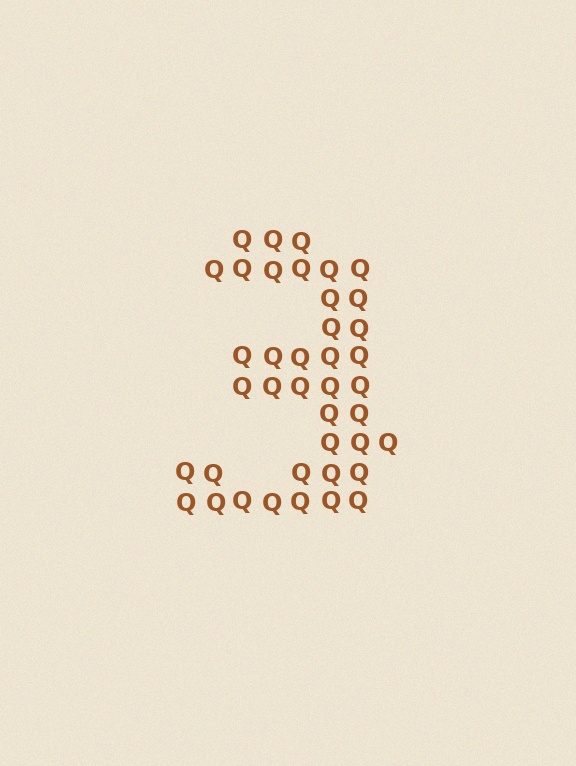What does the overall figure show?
The overall figure shows the digit 3.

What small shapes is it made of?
It is made of small letter Q's.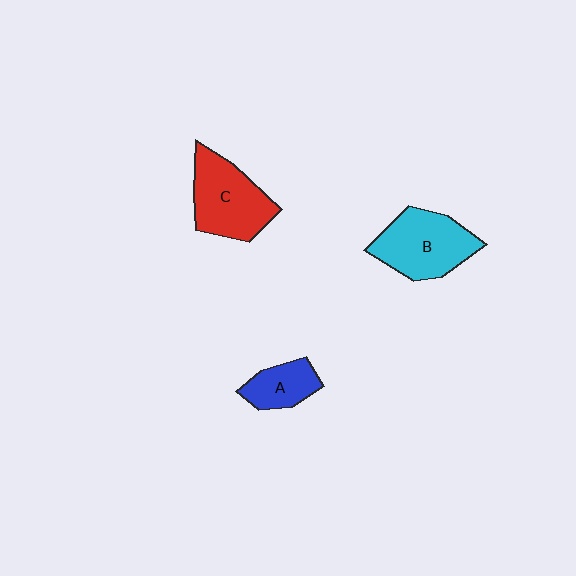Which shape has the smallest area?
Shape A (blue).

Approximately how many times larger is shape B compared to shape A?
Approximately 1.9 times.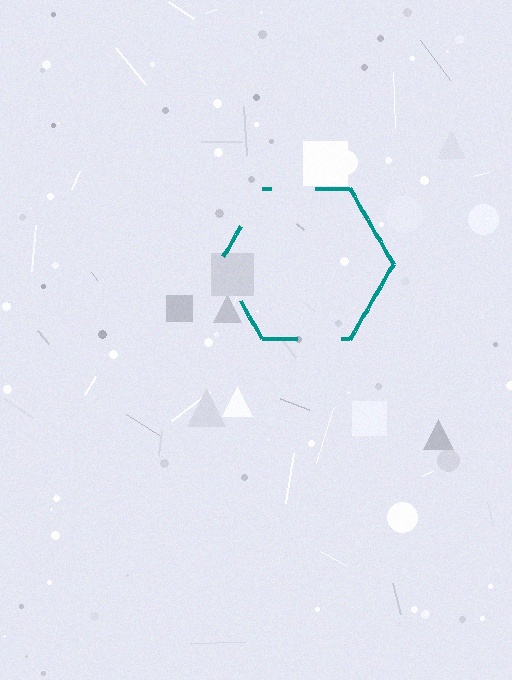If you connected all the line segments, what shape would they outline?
They would outline a hexagon.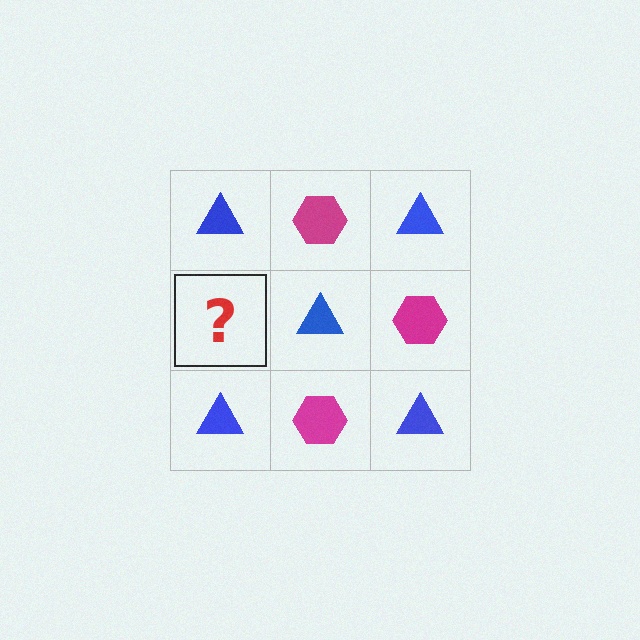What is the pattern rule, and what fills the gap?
The rule is that it alternates blue triangle and magenta hexagon in a checkerboard pattern. The gap should be filled with a magenta hexagon.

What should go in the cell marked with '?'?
The missing cell should contain a magenta hexagon.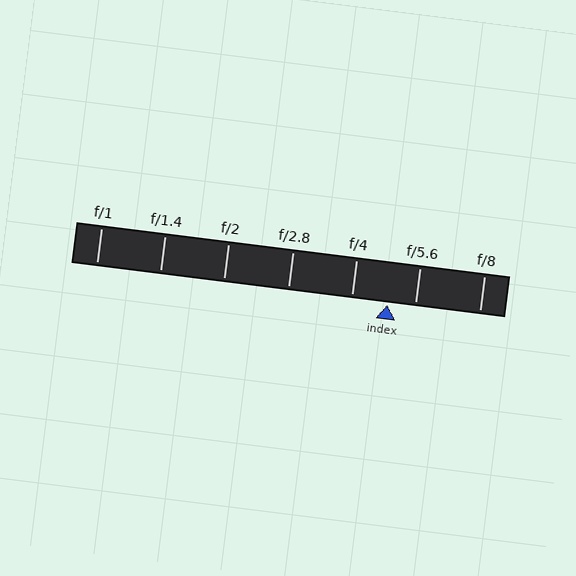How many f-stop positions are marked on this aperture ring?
There are 7 f-stop positions marked.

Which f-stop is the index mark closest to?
The index mark is closest to f/5.6.